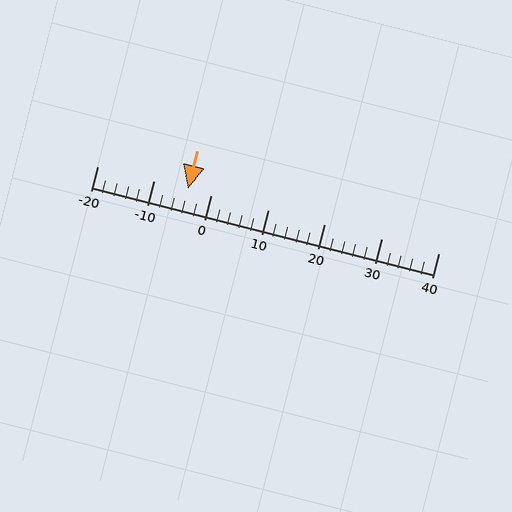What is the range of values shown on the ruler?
The ruler shows values from -20 to 40.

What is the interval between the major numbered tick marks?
The major tick marks are spaced 10 units apart.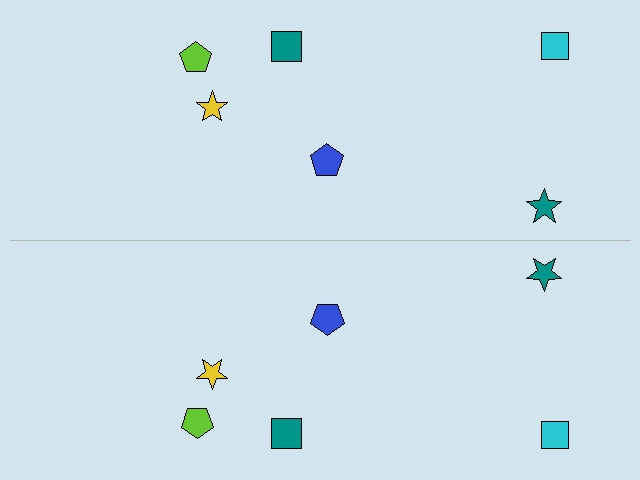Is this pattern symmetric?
Yes, this pattern has bilateral (reflection) symmetry.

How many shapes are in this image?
There are 12 shapes in this image.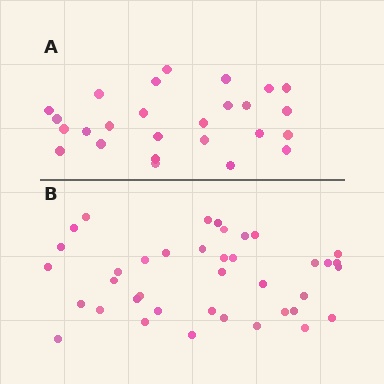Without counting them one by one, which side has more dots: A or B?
Region B (the bottom region) has more dots.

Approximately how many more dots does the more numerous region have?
Region B has approximately 15 more dots than region A.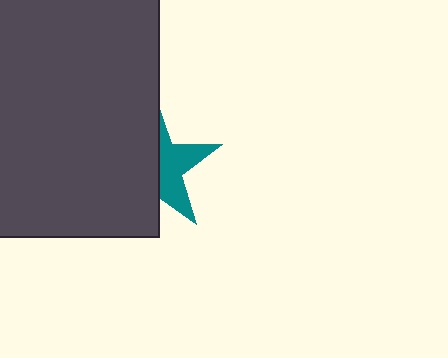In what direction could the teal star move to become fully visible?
The teal star could move right. That would shift it out from behind the dark gray rectangle entirely.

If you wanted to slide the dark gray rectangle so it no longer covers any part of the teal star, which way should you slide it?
Slide it left — that is the most direct way to separate the two shapes.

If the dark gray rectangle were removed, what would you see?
You would see the complete teal star.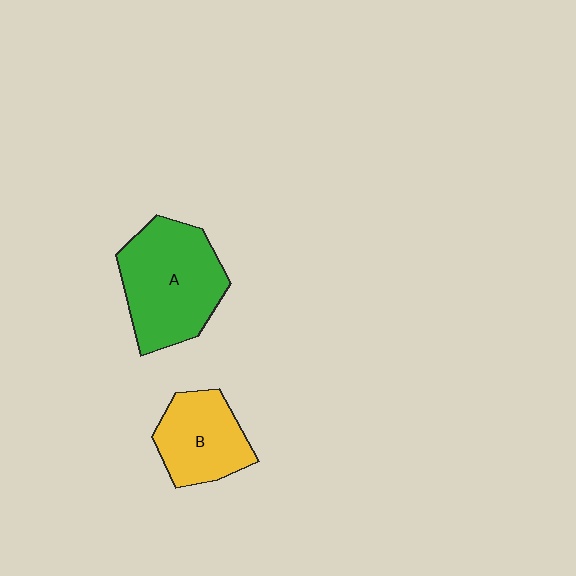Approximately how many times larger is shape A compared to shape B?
Approximately 1.5 times.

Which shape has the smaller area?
Shape B (yellow).